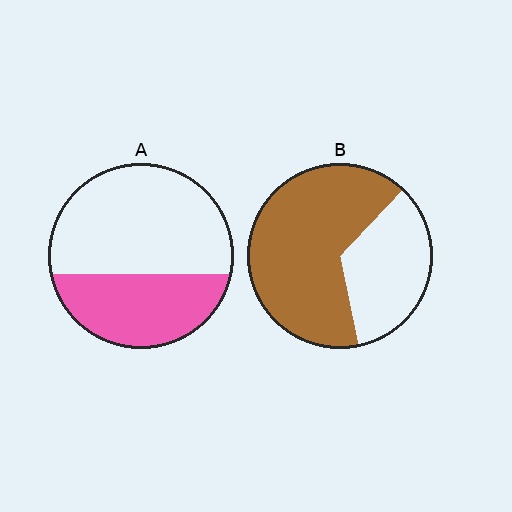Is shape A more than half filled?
No.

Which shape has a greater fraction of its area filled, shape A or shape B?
Shape B.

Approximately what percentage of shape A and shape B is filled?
A is approximately 40% and B is approximately 65%.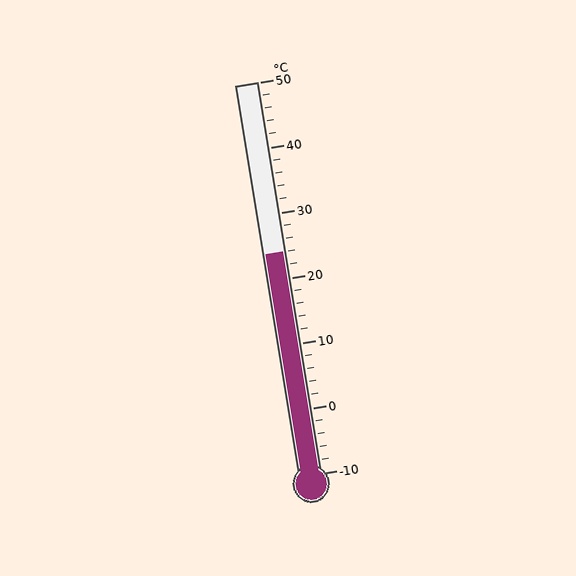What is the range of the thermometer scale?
The thermometer scale ranges from -10°C to 50°C.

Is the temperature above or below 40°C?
The temperature is below 40°C.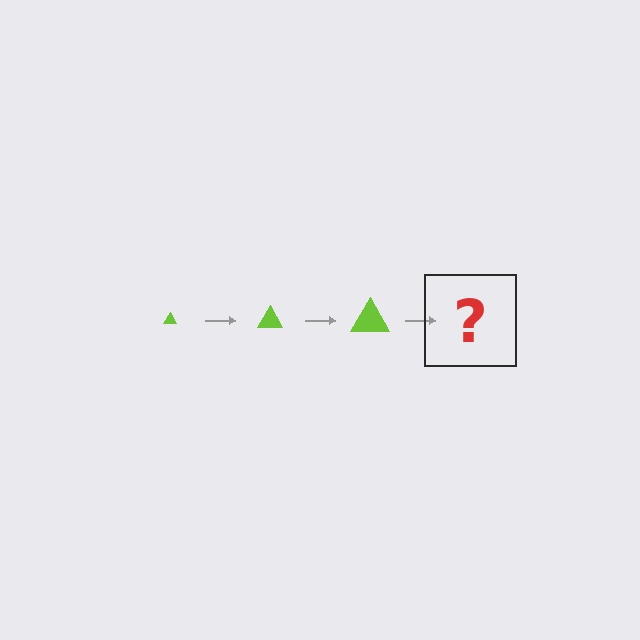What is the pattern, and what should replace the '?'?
The pattern is that the triangle gets progressively larger each step. The '?' should be a lime triangle, larger than the previous one.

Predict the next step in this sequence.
The next step is a lime triangle, larger than the previous one.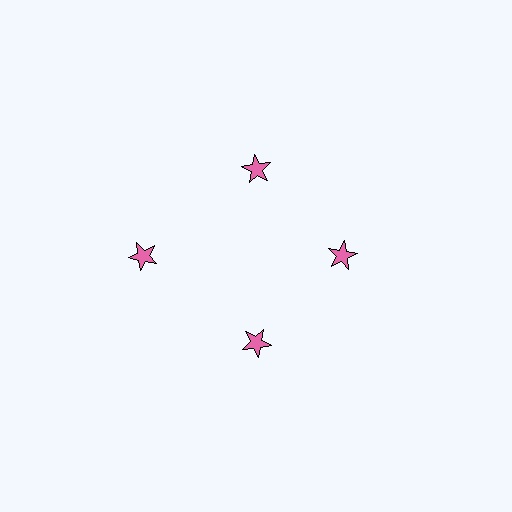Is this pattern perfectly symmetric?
No. The 4 pink stars are arranged in a ring, but one element near the 9 o'clock position is pushed outward from the center, breaking the 4-fold rotational symmetry.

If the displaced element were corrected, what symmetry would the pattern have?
It would have 4-fold rotational symmetry — the pattern would map onto itself every 90 degrees.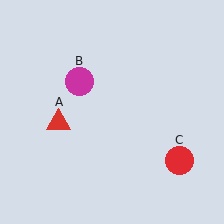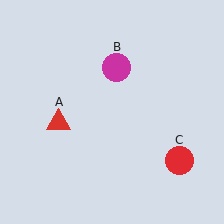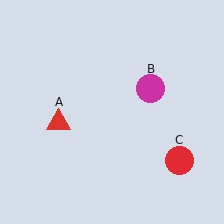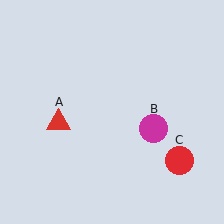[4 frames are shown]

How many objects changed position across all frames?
1 object changed position: magenta circle (object B).